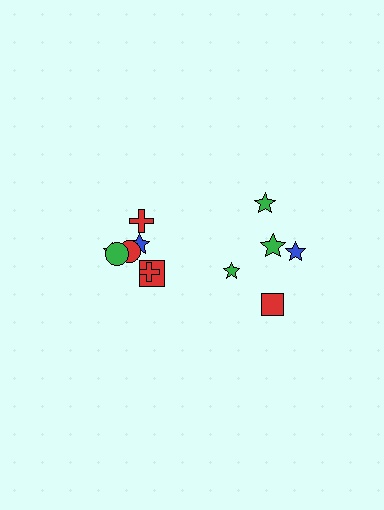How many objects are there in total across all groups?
There are 12 objects.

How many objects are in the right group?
There are 5 objects.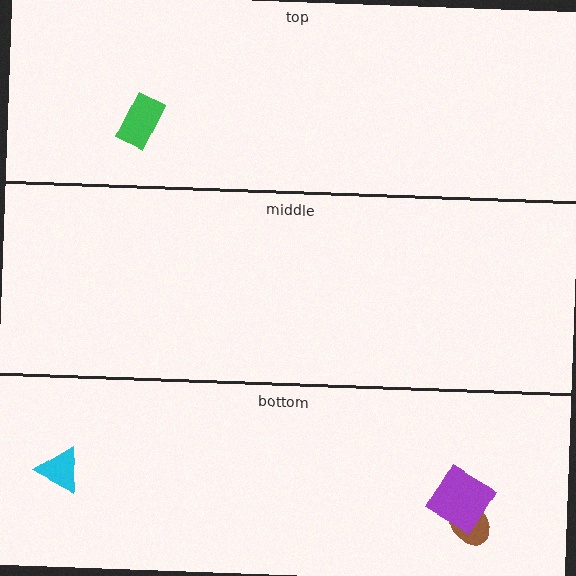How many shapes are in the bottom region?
3.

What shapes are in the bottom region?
The brown ellipse, the cyan triangle, the purple diamond.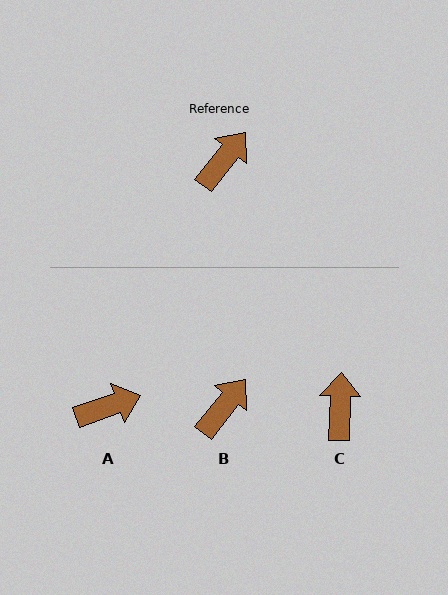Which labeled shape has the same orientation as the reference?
B.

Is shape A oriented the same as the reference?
No, it is off by about 33 degrees.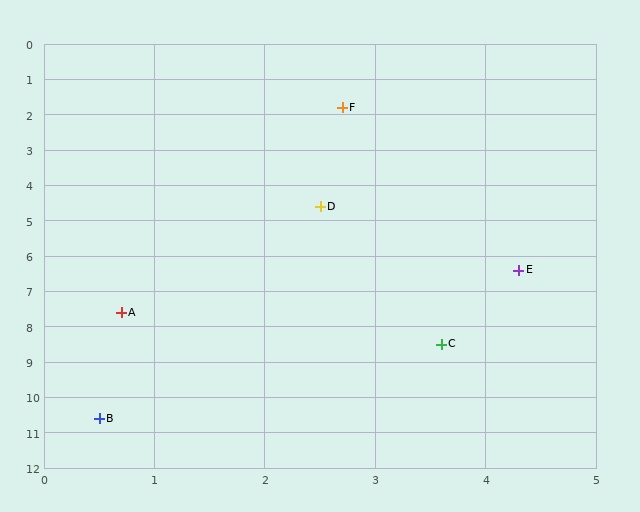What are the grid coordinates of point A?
Point A is at approximately (0.7, 7.6).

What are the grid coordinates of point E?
Point E is at approximately (4.3, 6.4).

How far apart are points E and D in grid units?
Points E and D are about 2.5 grid units apart.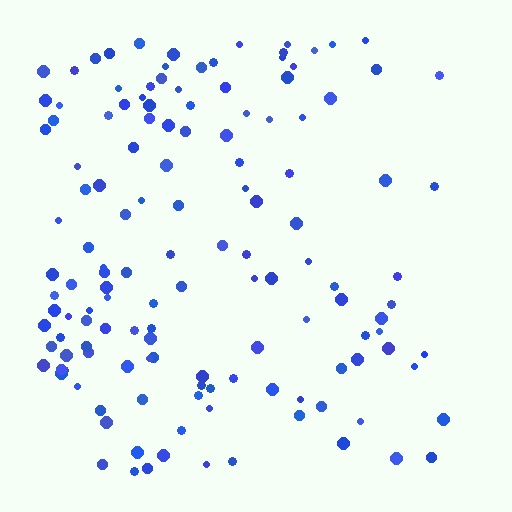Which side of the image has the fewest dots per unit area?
The right.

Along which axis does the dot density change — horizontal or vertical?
Horizontal.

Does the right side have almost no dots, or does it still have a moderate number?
Still a moderate number, just noticeably fewer than the left.